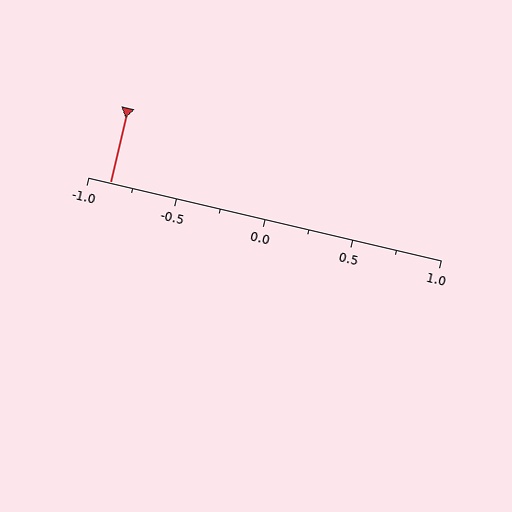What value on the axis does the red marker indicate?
The marker indicates approximately -0.88.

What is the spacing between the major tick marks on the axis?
The major ticks are spaced 0.5 apart.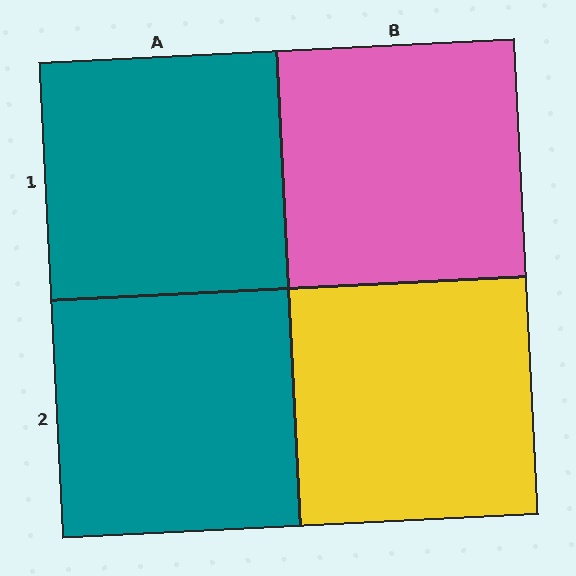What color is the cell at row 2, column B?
Yellow.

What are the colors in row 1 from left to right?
Teal, pink.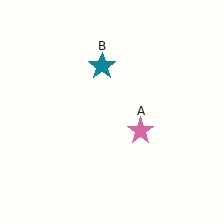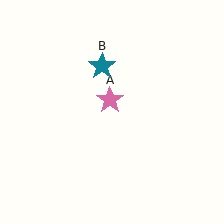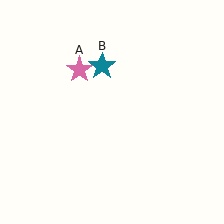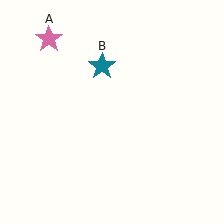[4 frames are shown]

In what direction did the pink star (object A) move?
The pink star (object A) moved up and to the left.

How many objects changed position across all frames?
1 object changed position: pink star (object A).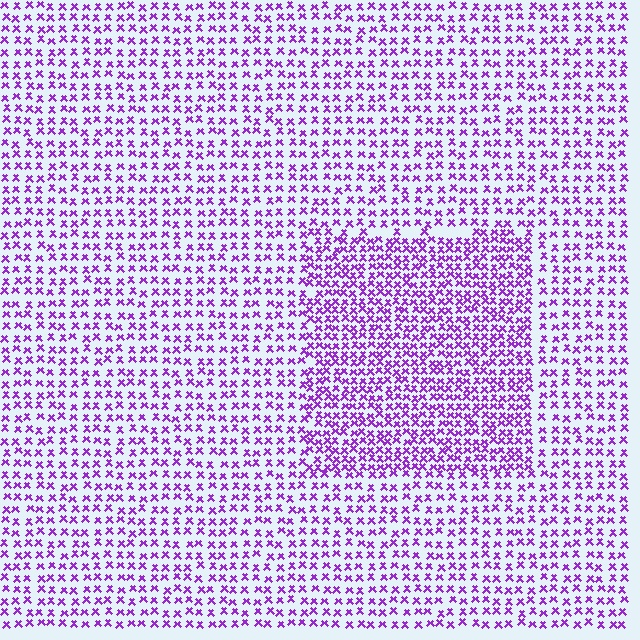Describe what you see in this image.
The image contains small purple elements arranged at two different densities. A rectangle-shaped region is visible where the elements are more densely packed than the surrounding area.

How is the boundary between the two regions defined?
The boundary is defined by a change in element density (approximately 1.7x ratio). All elements are the same color, size, and shape.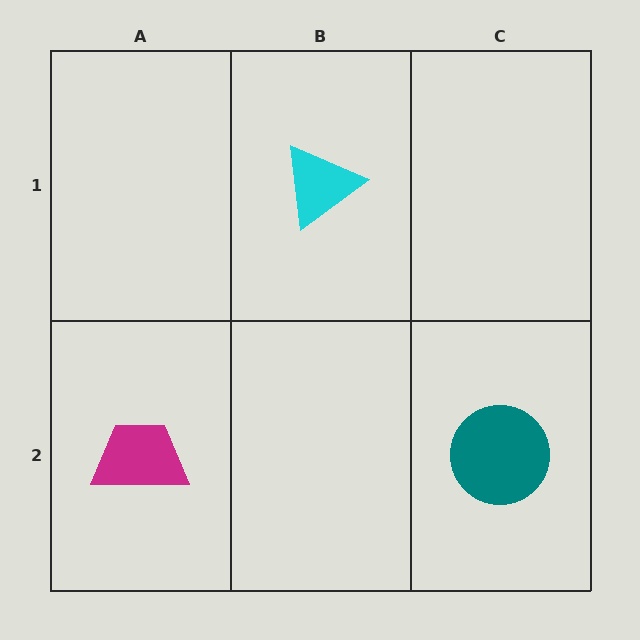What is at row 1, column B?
A cyan triangle.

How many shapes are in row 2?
2 shapes.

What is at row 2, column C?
A teal circle.